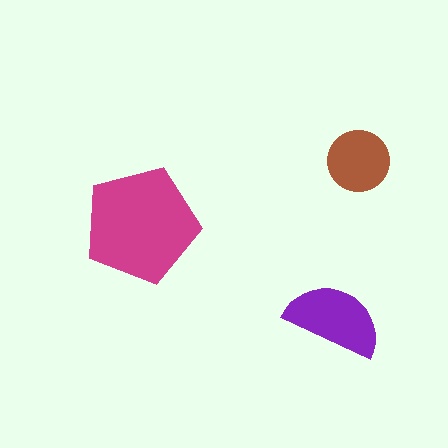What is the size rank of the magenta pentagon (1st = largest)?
1st.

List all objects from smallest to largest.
The brown circle, the purple semicircle, the magenta pentagon.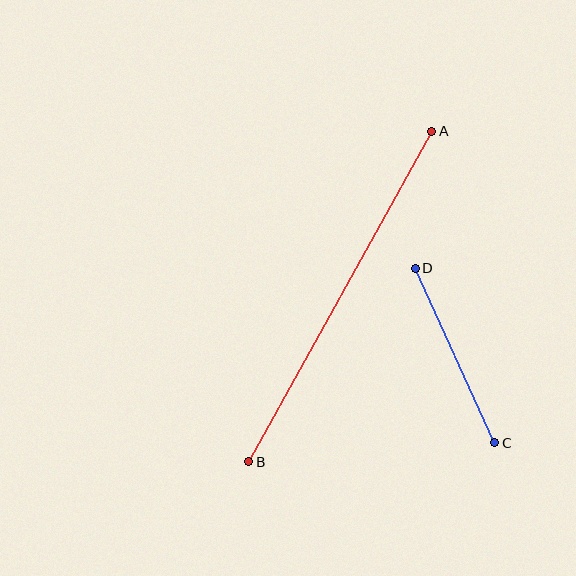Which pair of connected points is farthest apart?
Points A and B are farthest apart.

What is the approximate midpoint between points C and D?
The midpoint is at approximately (455, 356) pixels.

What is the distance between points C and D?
The distance is approximately 191 pixels.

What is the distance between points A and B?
The distance is approximately 378 pixels.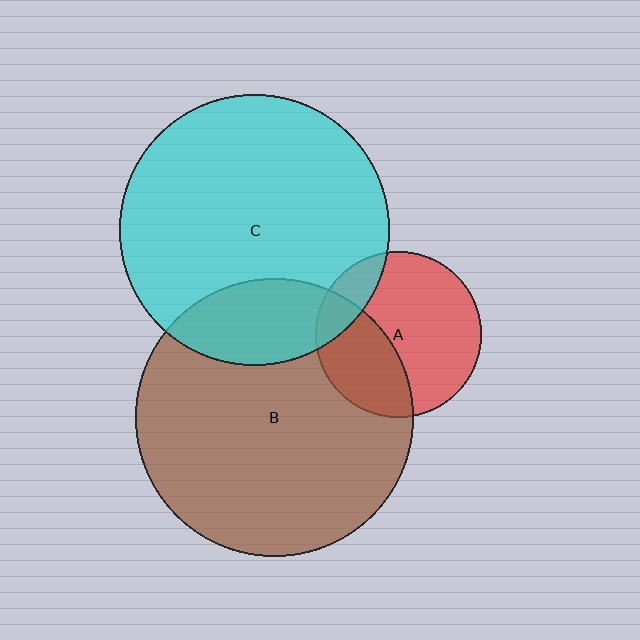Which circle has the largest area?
Circle B (brown).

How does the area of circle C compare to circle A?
Approximately 2.7 times.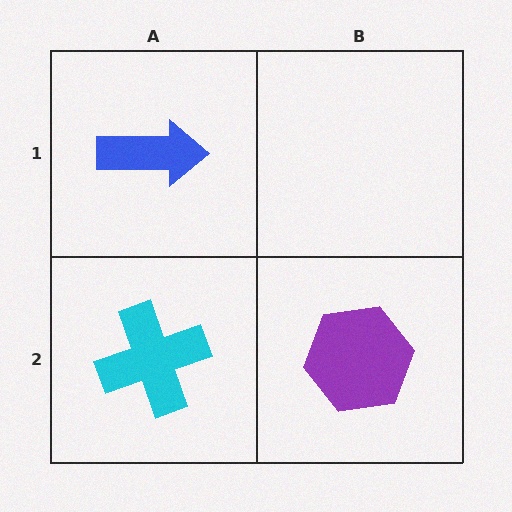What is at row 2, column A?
A cyan cross.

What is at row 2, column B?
A purple hexagon.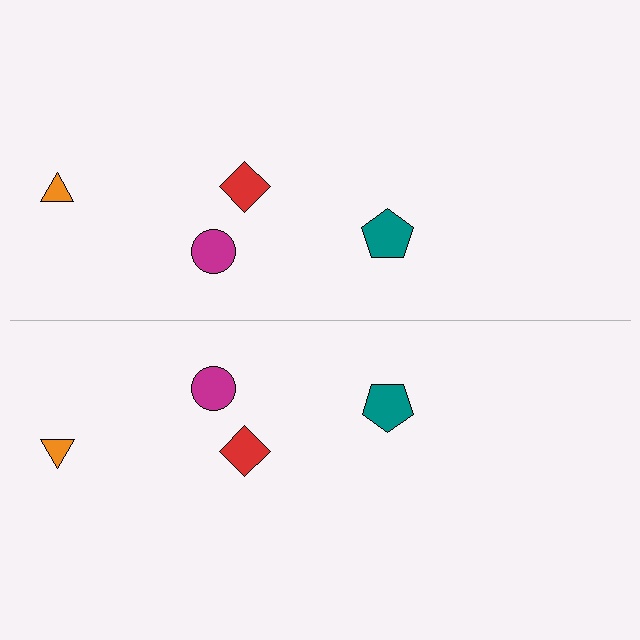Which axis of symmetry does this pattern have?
The pattern has a horizontal axis of symmetry running through the center of the image.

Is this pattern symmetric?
Yes, this pattern has bilateral (reflection) symmetry.